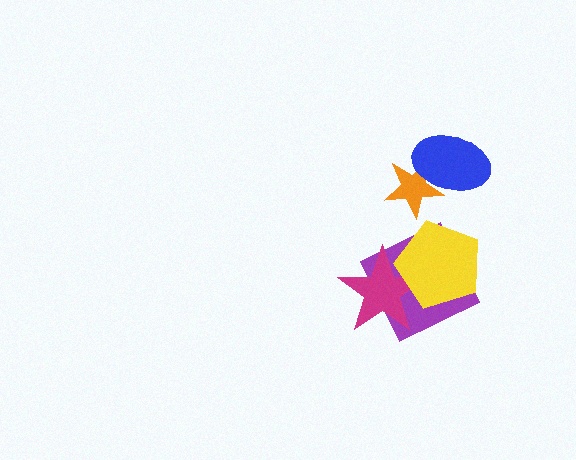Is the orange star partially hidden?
Yes, it is partially covered by another shape.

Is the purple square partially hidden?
Yes, it is partially covered by another shape.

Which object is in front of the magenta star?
The yellow pentagon is in front of the magenta star.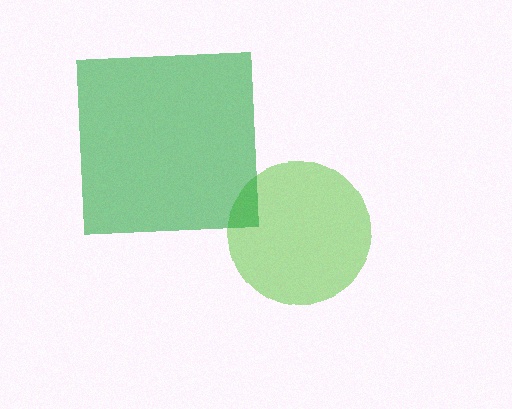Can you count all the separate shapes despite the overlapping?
Yes, there are 2 separate shapes.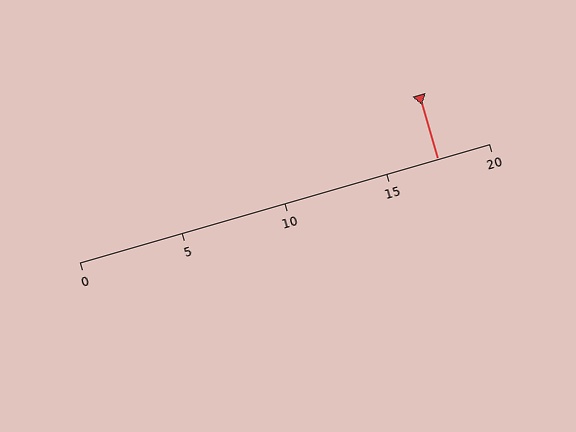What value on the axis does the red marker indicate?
The marker indicates approximately 17.5.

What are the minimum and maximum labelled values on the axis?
The axis runs from 0 to 20.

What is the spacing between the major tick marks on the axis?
The major ticks are spaced 5 apart.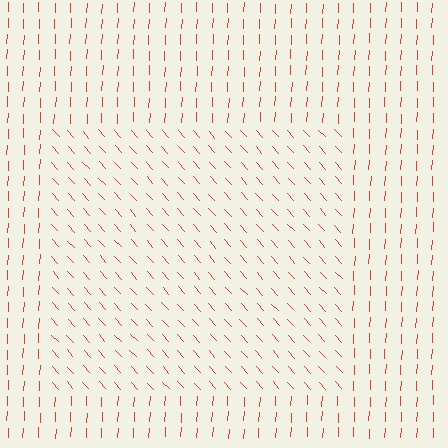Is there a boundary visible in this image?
Yes, there is a texture boundary formed by a change in line orientation.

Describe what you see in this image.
The image is filled with small red line segments. A rectangle region in the image has lines oriented differently from the surrounding lines, creating a visible texture boundary.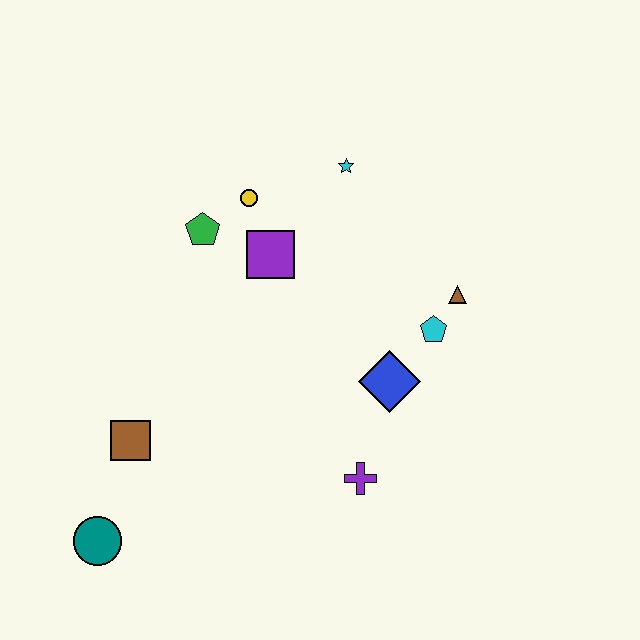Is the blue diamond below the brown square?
No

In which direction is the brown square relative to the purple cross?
The brown square is to the left of the purple cross.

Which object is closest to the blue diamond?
The cyan pentagon is closest to the blue diamond.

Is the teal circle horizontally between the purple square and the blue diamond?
No